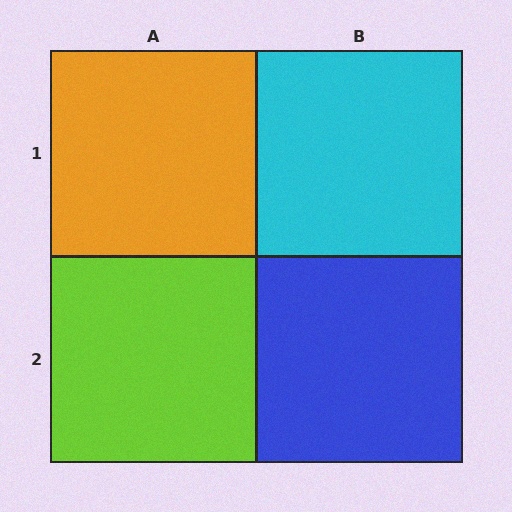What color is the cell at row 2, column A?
Lime.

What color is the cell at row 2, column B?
Blue.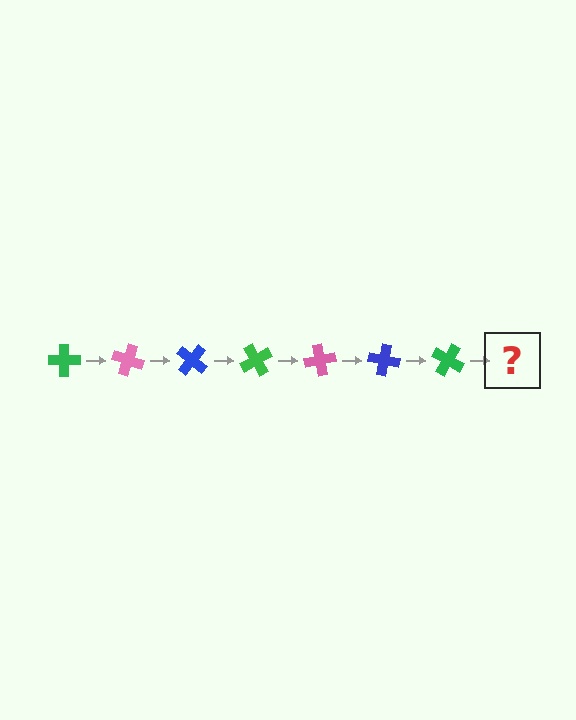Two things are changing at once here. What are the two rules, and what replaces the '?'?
The two rules are that it rotates 20 degrees each step and the color cycles through green, pink, and blue. The '?' should be a pink cross, rotated 140 degrees from the start.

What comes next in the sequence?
The next element should be a pink cross, rotated 140 degrees from the start.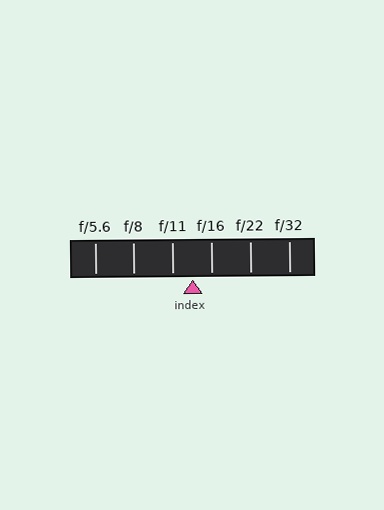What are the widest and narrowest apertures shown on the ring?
The widest aperture shown is f/5.6 and the narrowest is f/32.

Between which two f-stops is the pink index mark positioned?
The index mark is between f/11 and f/16.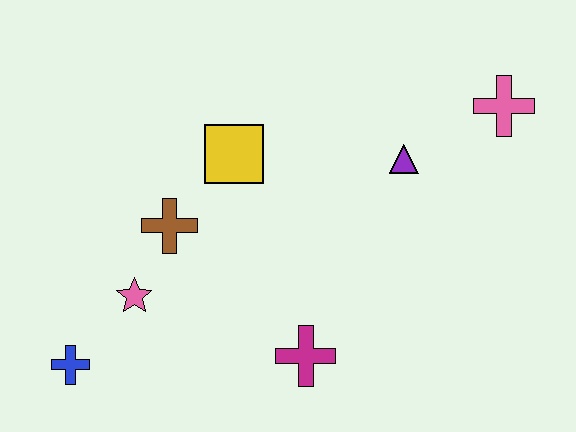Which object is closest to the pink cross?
The purple triangle is closest to the pink cross.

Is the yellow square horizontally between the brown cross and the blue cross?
No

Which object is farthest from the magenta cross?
The pink cross is farthest from the magenta cross.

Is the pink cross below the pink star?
No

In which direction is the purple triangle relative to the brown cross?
The purple triangle is to the right of the brown cross.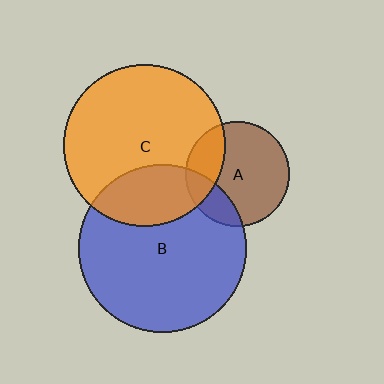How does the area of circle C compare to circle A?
Approximately 2.4 times.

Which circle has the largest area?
Circle B (blue).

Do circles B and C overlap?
Yes.